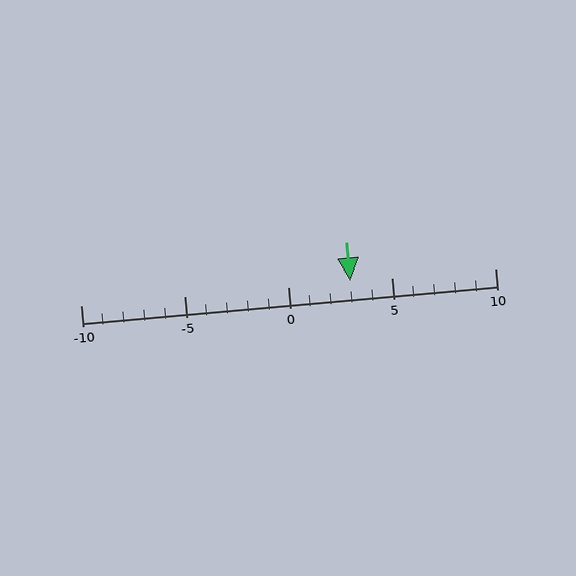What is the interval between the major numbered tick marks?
The major tick marks are spaced 5 units apart.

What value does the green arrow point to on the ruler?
The green arrow points to approximately 3.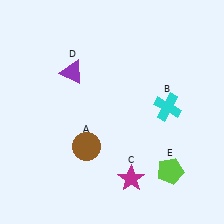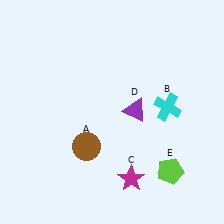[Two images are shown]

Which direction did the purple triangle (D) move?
The purple triangle (D) moved right.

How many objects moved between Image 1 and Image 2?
1 object moved between the two images.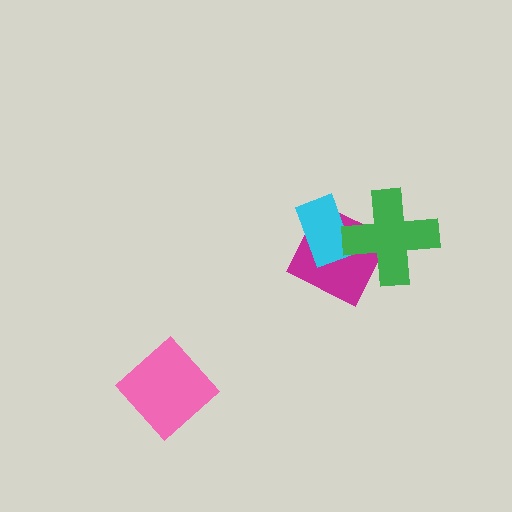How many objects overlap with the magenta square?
2 objects overlap with the magenta square.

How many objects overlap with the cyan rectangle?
2 objects overlap with the cyan rectangle.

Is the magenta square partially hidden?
Yes, it is partially covered by another shape.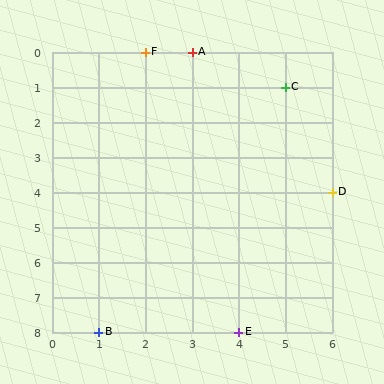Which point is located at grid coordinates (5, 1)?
Point C is at (5, 1).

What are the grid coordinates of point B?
Point B is at grid coordinates (1, 8).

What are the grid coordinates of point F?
Point F is at grid coordinates (2, 0).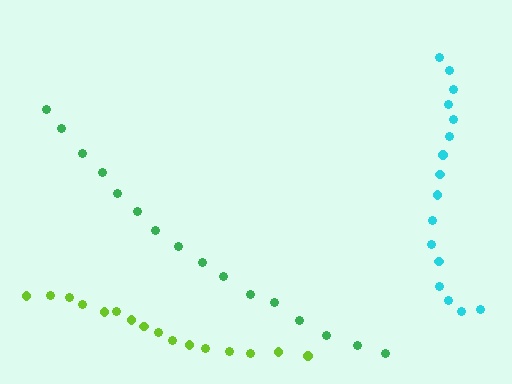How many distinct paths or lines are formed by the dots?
There are 3 distinct paths.